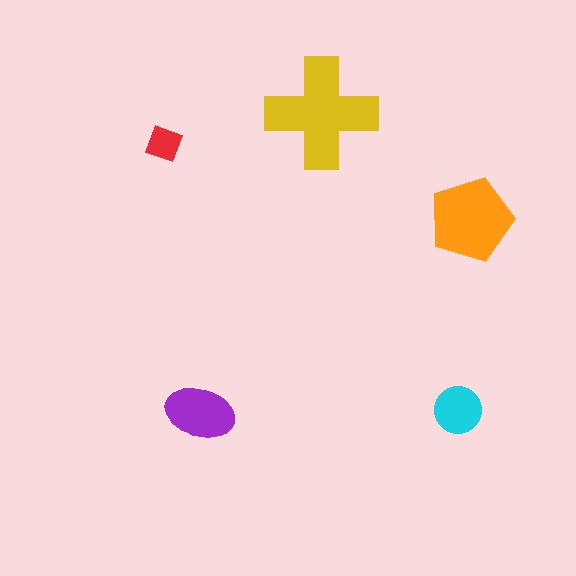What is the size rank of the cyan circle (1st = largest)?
4th.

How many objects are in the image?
There are 5 objects in the image.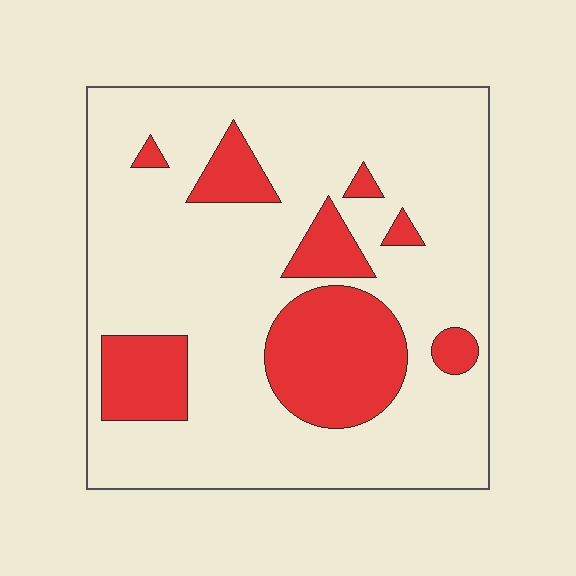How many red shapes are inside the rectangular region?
8.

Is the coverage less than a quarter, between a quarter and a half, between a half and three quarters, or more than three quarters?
Less than a quarter.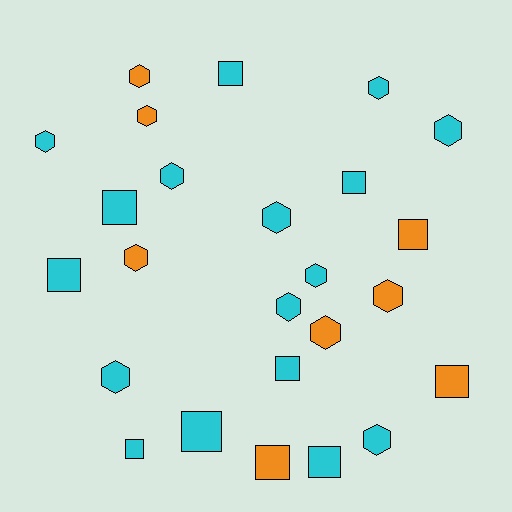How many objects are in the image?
There are 25 objects.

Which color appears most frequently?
Cyan, with 17 objects.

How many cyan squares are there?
There are 8 cyan squares.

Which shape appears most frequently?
Hexagon, with 14 objects.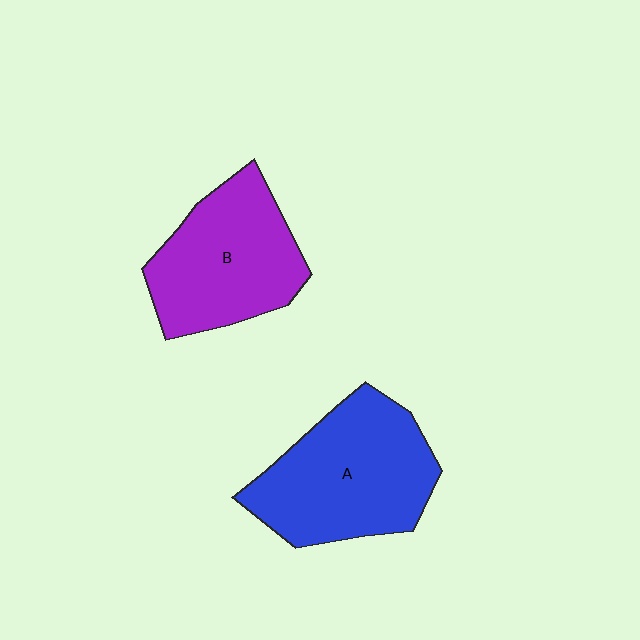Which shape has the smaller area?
Shape B (purple).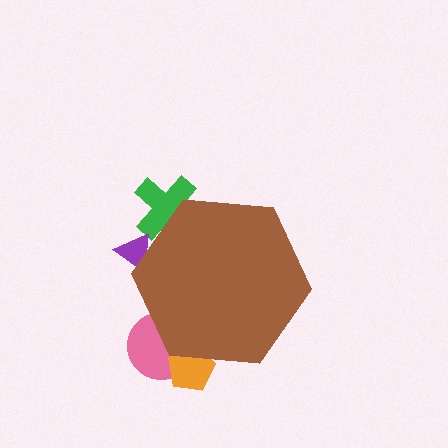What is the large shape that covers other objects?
A brown hexagon.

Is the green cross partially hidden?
Yes, the green cross is partially hidden behind the brown hexagon.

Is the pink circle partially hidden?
Yes, the pink circle is partially hidden behind the brown hexagon.